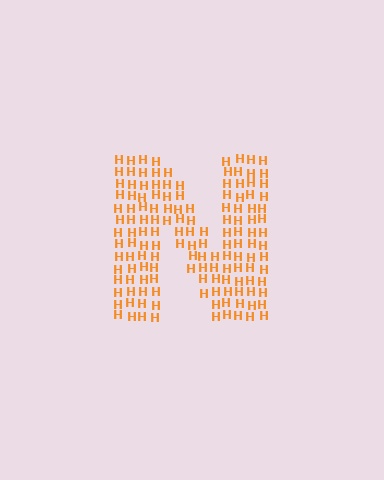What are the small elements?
The small elements are letter H's.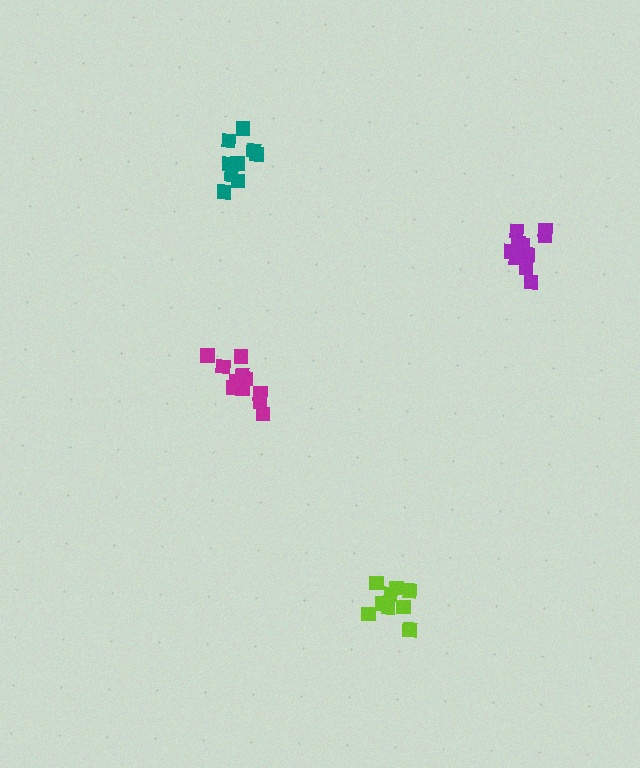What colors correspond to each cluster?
The clusters are colored: lime, teal, purple, magenta.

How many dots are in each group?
Group 1: 9 dots, Group 2: 9 dots, Group 3: 10 dots, Group 4: 12 dots (40 total).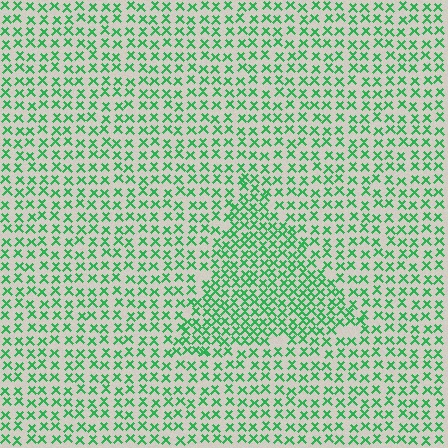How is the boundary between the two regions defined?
The boundary is defined by a change in element density (approximately 1.7x ratio). All elements are the same color, size, and shape.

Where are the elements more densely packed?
The elements are more densely packed inside the triangle boundary.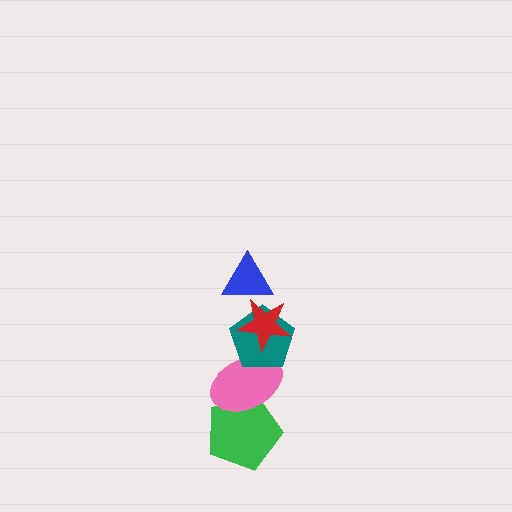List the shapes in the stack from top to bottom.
From top to bottom: the blue triangle, the red star, the teal pentagon, the pink ellipse, the green pentagon.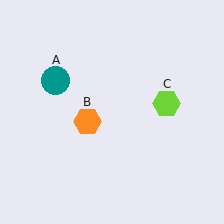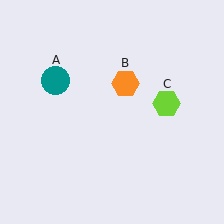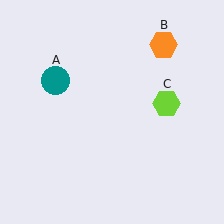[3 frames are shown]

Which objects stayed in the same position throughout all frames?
Teal circle (object A) and lime hexagon (object C) remained stationary.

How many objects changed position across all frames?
1 object changed position: orange hexagon (object B).